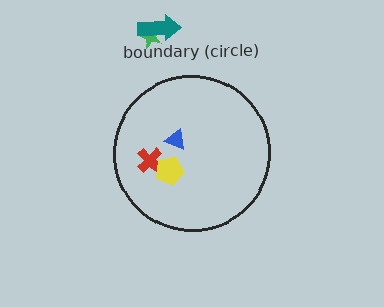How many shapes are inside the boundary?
3 inside, 2 outside.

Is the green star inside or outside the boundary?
Outside.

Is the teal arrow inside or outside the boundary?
Outside.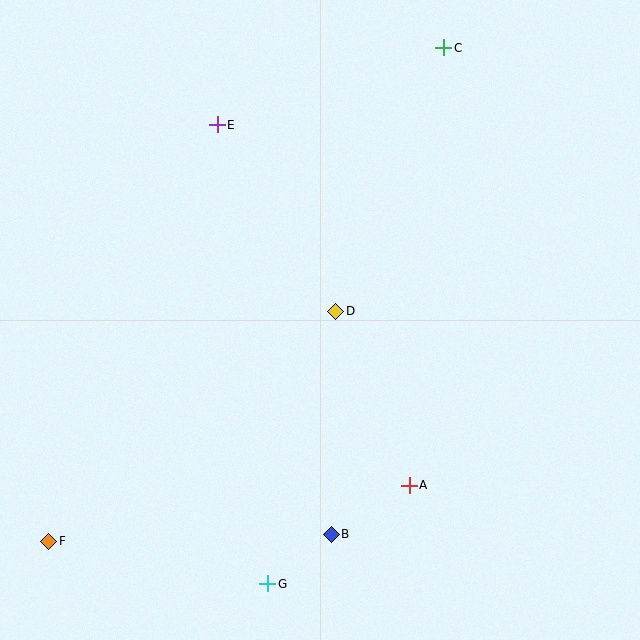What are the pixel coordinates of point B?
Point B is at (331, 534).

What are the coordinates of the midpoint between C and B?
The midpoint between C and B is at (387, 291).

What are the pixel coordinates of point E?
Point E is at (217, 125).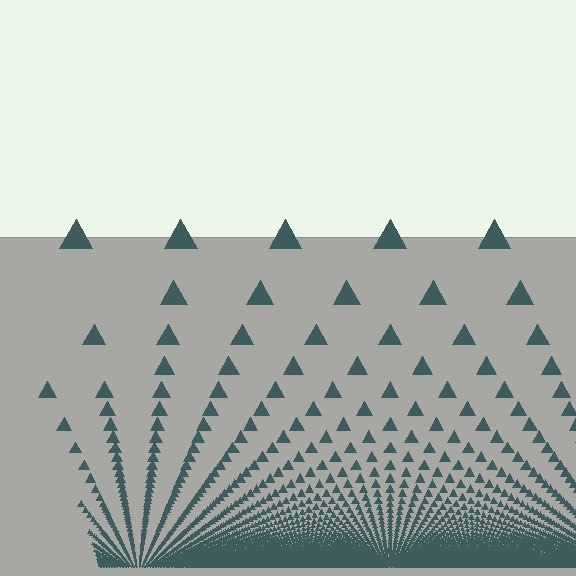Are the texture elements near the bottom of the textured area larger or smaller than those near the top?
Smaller. The gradient is inverted — elements near the bottom are smaller and denser.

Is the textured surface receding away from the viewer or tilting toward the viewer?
The surface appears to tilt toward the viewer. Texture elements get larger and sparser toward the top.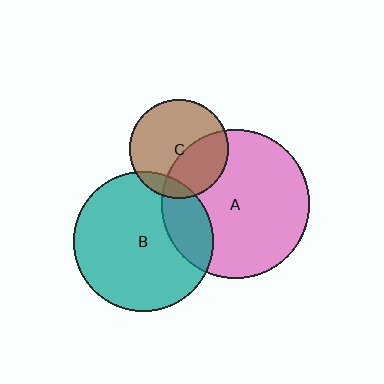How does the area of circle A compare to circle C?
Approximately 2.3 times.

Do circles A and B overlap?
Yes.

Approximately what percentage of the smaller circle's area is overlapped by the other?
Approximately 20%.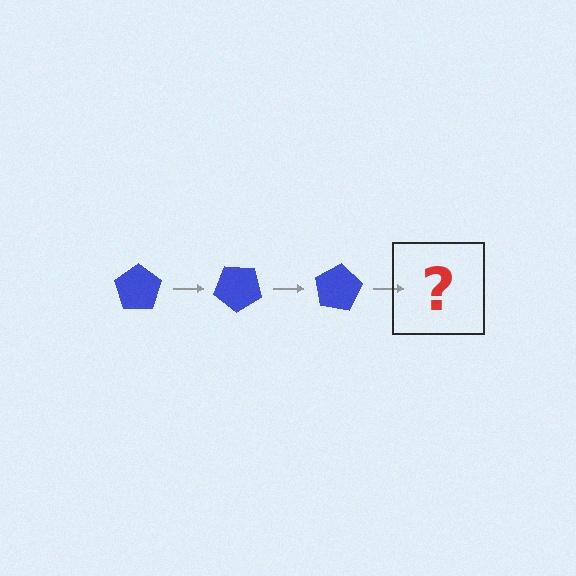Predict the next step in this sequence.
The next step is a blue pentagon rotated 120 degrees.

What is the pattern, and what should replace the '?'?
The pattern is that the pentagon rotates 40 degrees each step. The '?' should be a blue pentagon rotated 120 degrees.